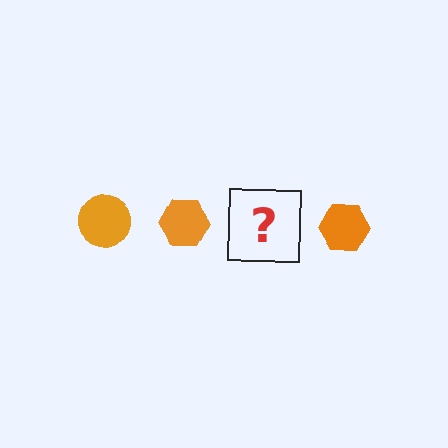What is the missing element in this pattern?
The missing element is an orange circle.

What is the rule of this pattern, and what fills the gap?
The rule is that the pattern cycles through circle, hexagon shapes in orange. The gap should be filled with an orange circle.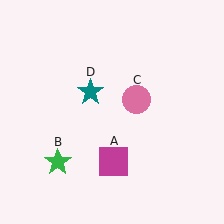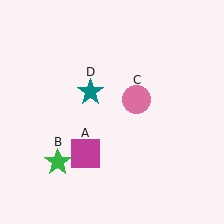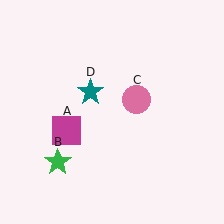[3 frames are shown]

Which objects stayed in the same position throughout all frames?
Green star (object B) and pink circle (object C) and teal star (object D) remained stationary.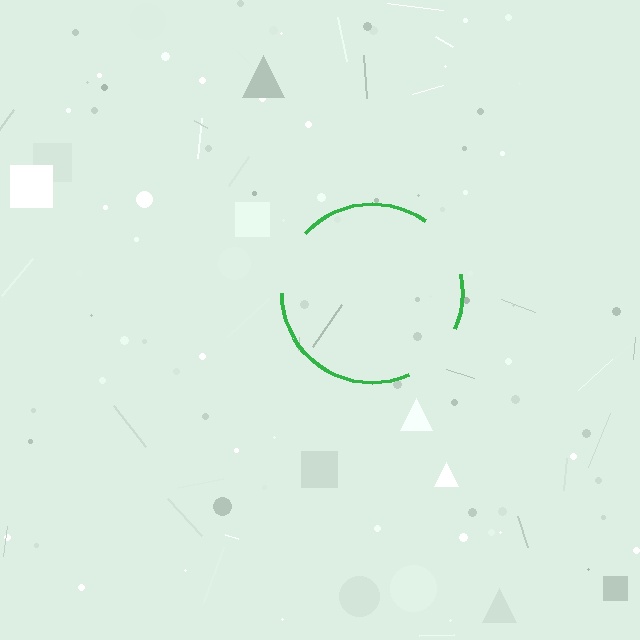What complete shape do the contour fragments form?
The contour fragments form a circle.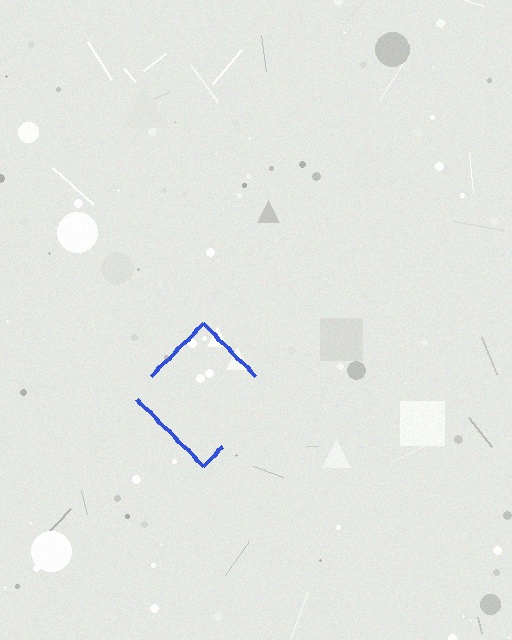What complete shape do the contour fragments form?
The contour fragments form a diamond.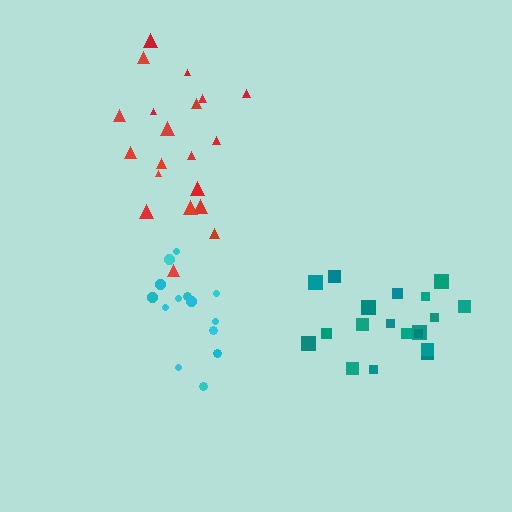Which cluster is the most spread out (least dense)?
Red.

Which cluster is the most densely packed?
Teal.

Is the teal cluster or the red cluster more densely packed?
Teal.